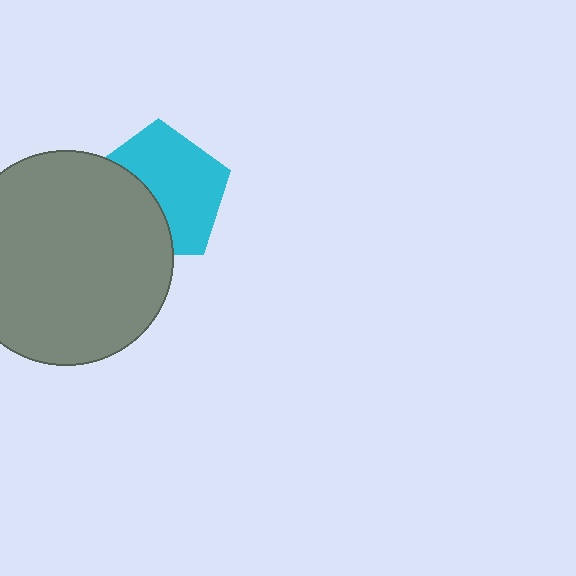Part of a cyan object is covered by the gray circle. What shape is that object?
It is a pentagon.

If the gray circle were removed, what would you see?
You would see the complete cyan pentagon.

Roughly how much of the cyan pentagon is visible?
About half of it is visible (roughly 61%).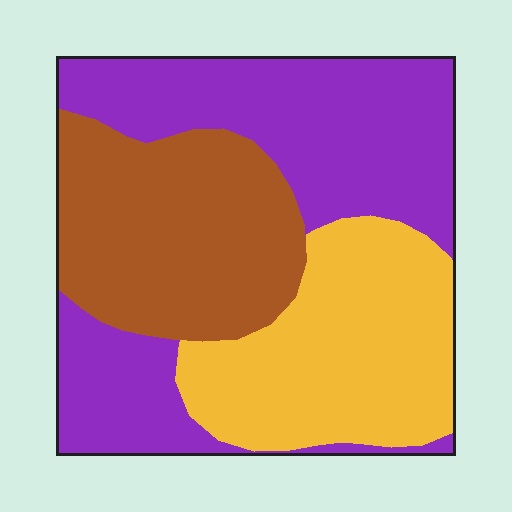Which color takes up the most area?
Purple, at roughly 40%.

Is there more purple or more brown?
Purple.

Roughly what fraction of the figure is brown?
Brown takes up between a quarter and a half of the figure.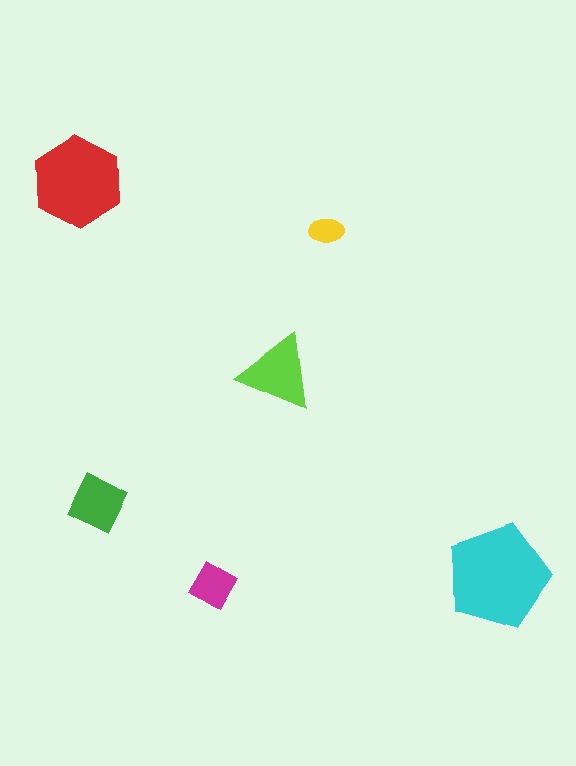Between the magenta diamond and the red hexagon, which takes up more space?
The red hexagon.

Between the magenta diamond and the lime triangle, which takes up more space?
The lime triangle.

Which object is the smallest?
The yellow ellipse.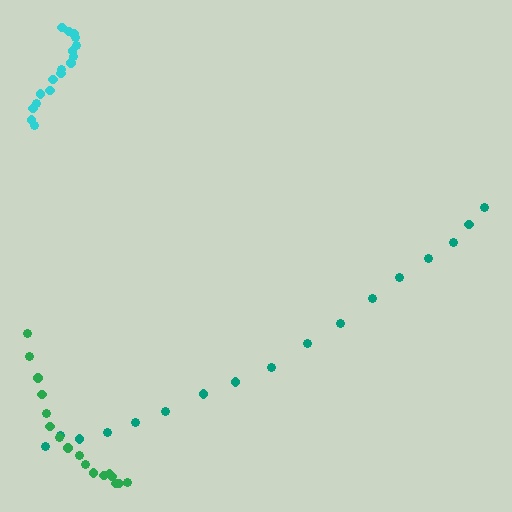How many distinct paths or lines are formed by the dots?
There are 3 distinct paths.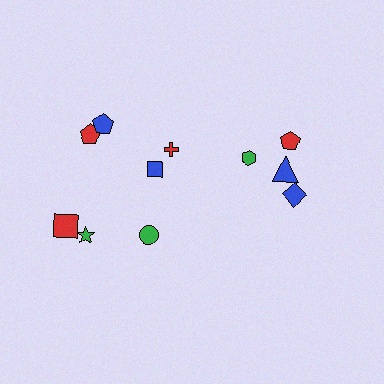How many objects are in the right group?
There are 4 objects.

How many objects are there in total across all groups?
There are 11 objects.